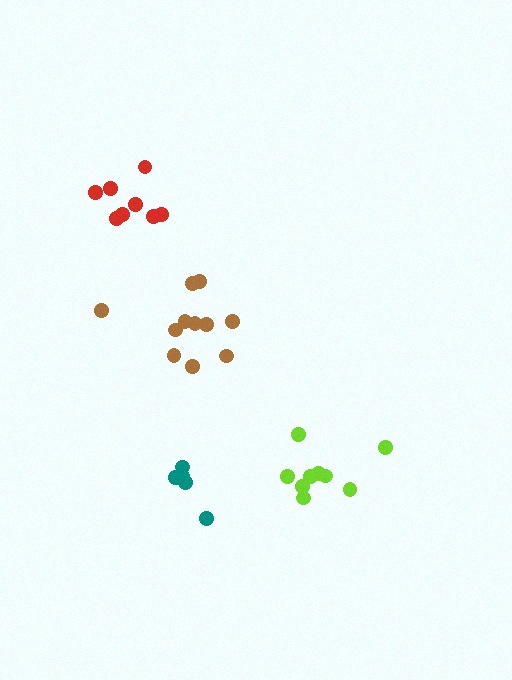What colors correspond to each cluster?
The clusters are colored: red, teal, lime, brown.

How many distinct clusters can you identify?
There are 4 distinct clusters.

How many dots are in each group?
Group 1: 8 dots, Group 2: 5 dots, Group 3: 9 dots, Group 4: 11 dots (33 total).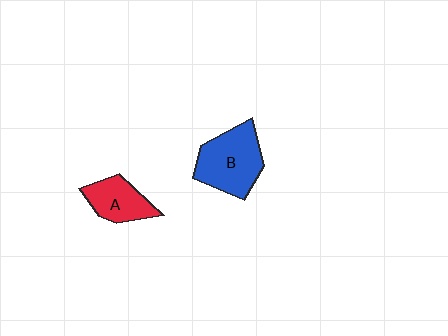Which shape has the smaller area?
Shape A (red).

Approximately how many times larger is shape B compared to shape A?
Approximately 1.5 times.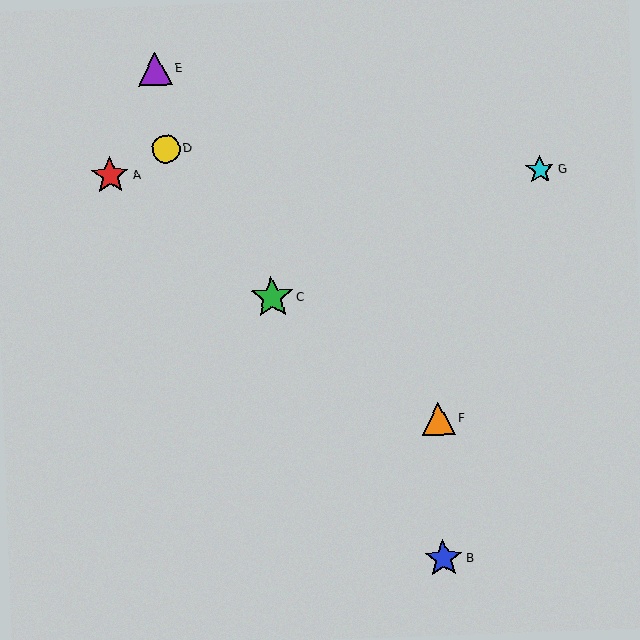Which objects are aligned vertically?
Objects B, F are aligned vertically.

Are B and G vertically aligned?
No, B is at x≈444 and G is at x≈540.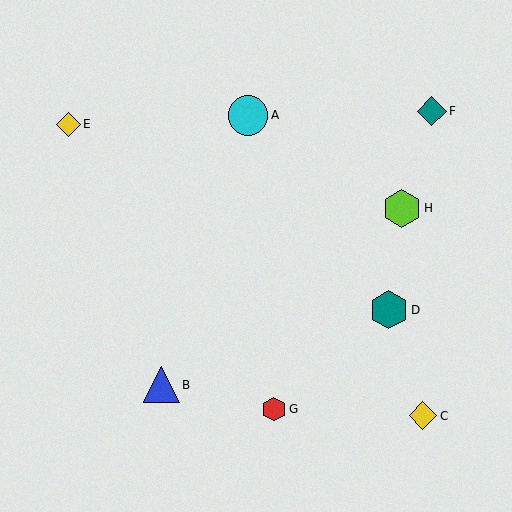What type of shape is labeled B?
Shape B is a blue triangle.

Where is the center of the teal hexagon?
The center of the teal hexagon is at (389, 310).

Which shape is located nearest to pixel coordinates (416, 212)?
The lime hexagon (labeled H) at (402, 208) is nearest to that location.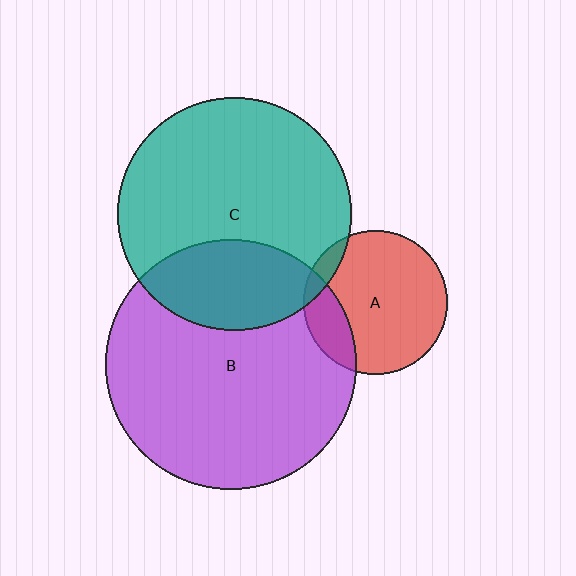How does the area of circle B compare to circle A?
Approximately 3.0 times.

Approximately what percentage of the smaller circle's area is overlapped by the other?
Approximately 30%.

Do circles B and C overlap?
Yes.